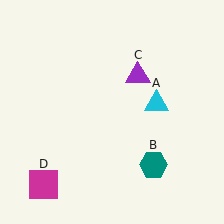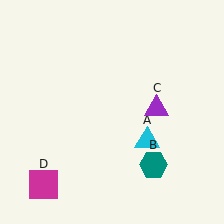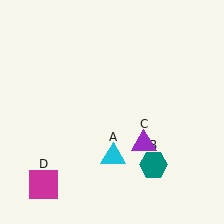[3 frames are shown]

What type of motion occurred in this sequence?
The cyan triangle (object A), purple triangle (object C) rotated clockwise around the center of the scene.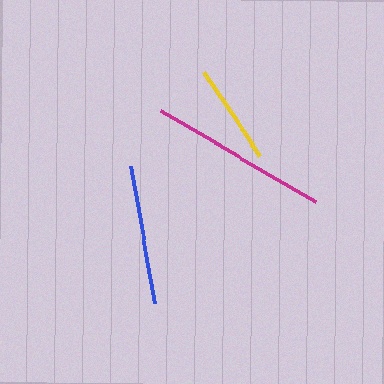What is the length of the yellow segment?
The yellow segment is approximately 101 pixels long.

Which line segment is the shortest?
The yellow line is the shortest at approximately 101 pixels.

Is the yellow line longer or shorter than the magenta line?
The magenta line is longer than the yellow line.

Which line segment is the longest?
The magenta line is the longest at approximately 181 pixels.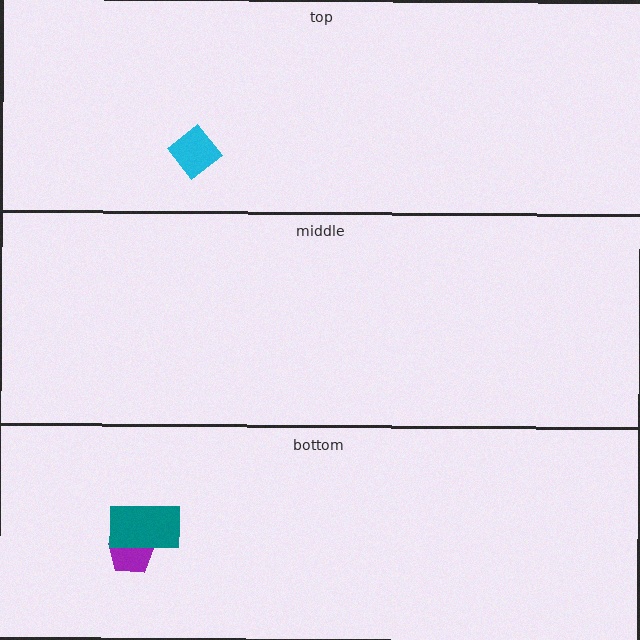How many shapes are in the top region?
1.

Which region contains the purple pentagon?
The bottom region.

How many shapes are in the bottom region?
2.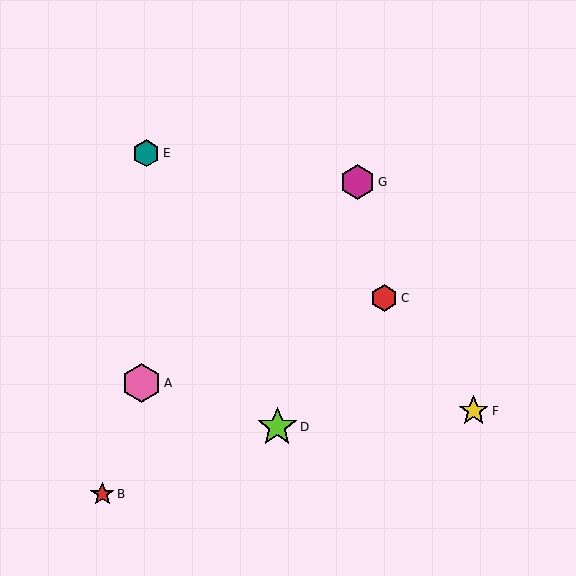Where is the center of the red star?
The center of the red star is at (102, 494).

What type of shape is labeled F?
Shape F is a yellow star.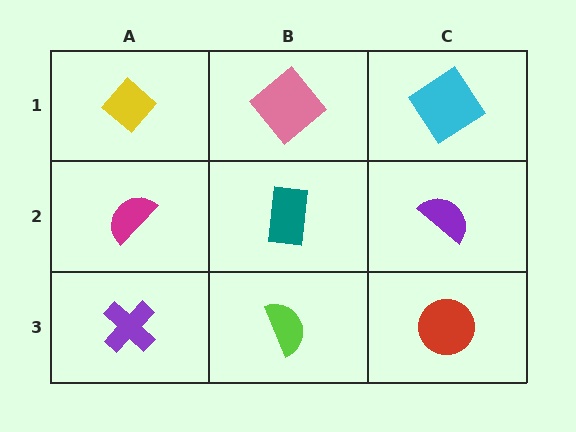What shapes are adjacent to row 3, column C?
A purple semicircle (row 2, column C), a lime semicircle (row 3, column B).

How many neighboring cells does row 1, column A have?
2.